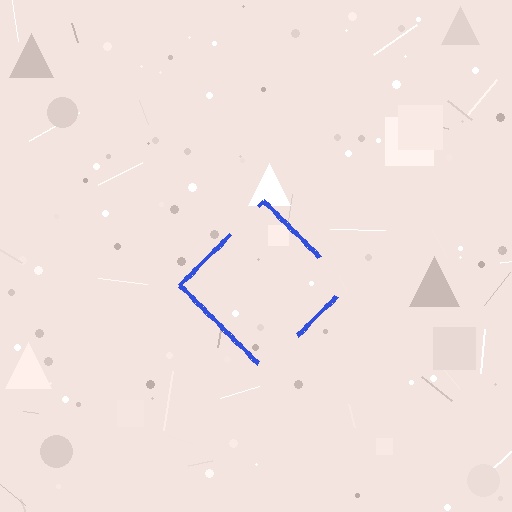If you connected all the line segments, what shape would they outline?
They would outline a diamond.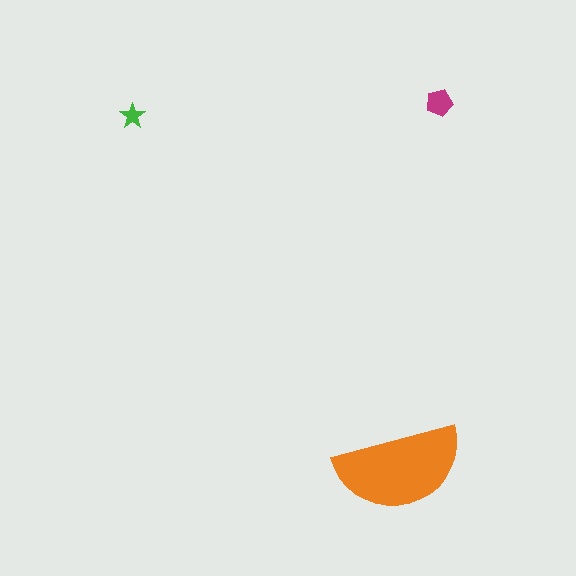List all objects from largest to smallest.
The orange semicircle, the magenta pentagon, the green star.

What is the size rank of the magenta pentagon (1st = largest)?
2nd.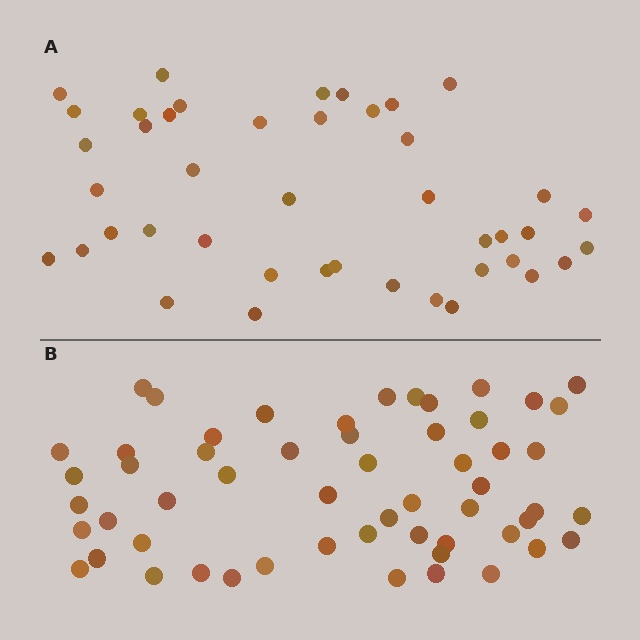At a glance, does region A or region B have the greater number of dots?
Region B (the bottom region) has more dots.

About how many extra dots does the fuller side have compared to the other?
Region B has approximately 15 more dots than region A.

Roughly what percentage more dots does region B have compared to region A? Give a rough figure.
About 30% more.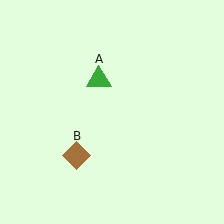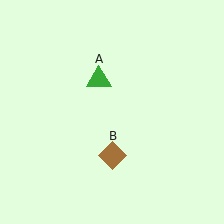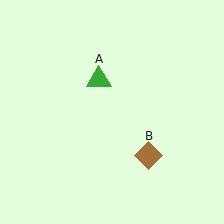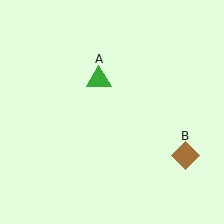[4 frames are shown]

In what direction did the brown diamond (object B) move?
The brown diamond (object B) moved right.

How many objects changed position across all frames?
1 object changed position: brown diamond (object B).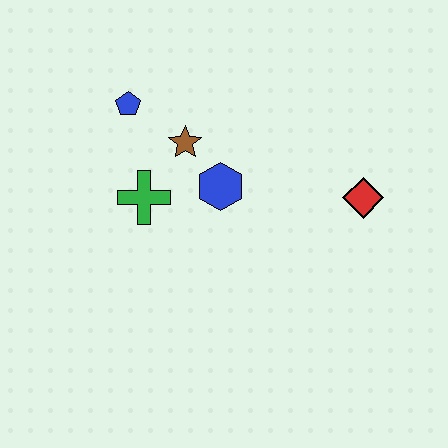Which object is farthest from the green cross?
The red diamond is farthest from the green cross.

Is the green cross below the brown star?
Yes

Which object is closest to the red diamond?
The blue hexagon is closest to the red diamond.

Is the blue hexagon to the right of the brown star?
Yes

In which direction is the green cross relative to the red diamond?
The green cross is to the left of the red diamond.